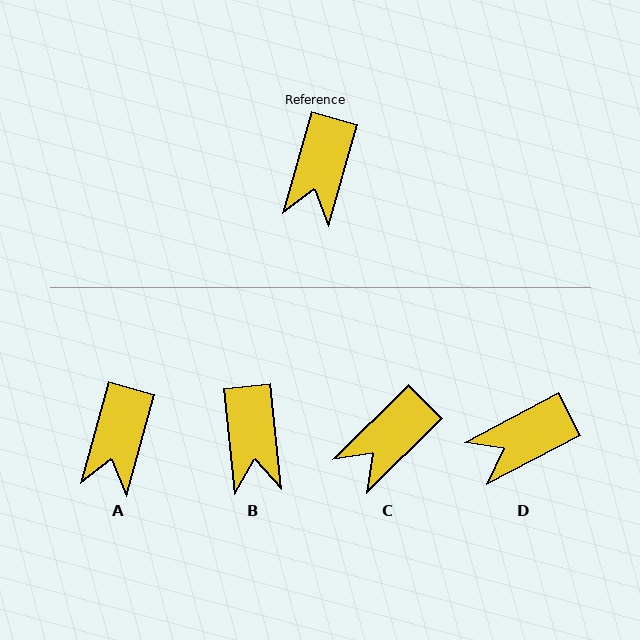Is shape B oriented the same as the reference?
No, it is off by about 22 degrees.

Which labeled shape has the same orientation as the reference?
A.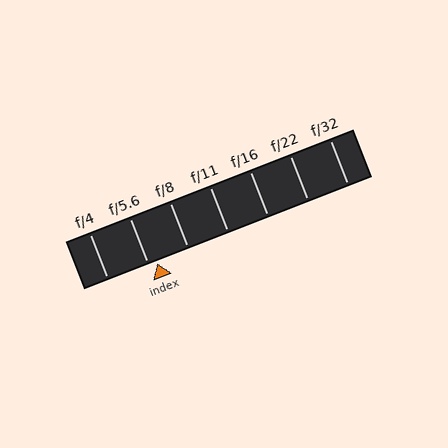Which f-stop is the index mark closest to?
The index mark is closest to f/5.6.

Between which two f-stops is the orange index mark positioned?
The index mark is between f/5.6 and f/8.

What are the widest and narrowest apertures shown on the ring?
The widest aperture shown is f/4 and the narrowest is f/32.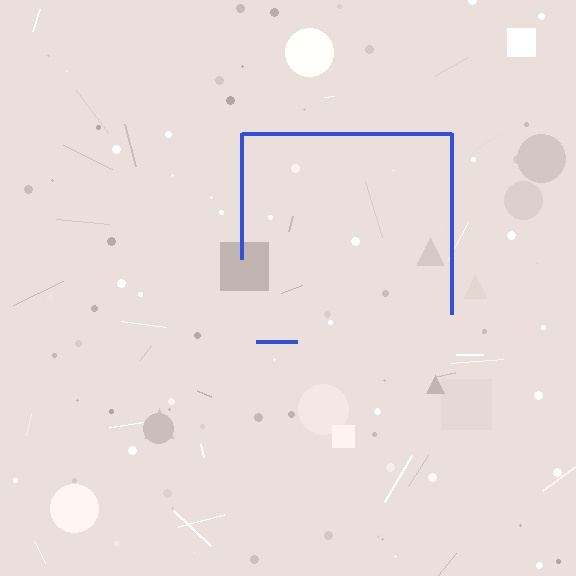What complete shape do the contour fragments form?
The contour fragments form a square.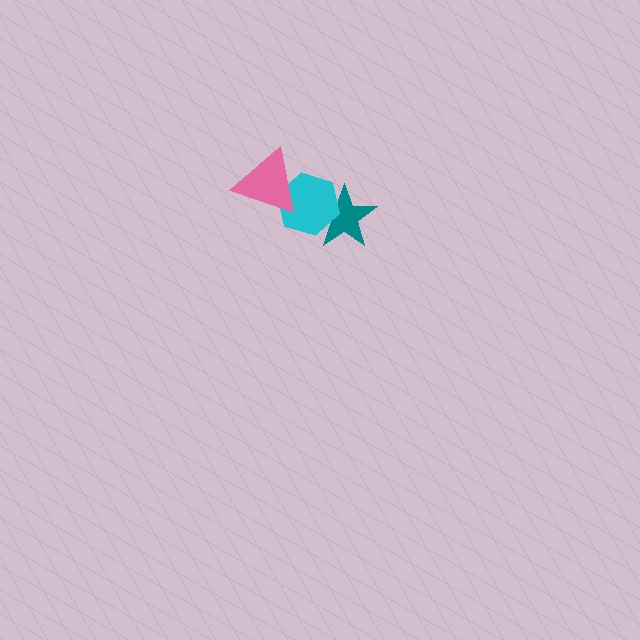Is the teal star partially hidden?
Yes, it is partially covered by another shape.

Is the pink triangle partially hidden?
No, no other shape covers it.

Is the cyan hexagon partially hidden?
Yes, it is partially covered by another shape.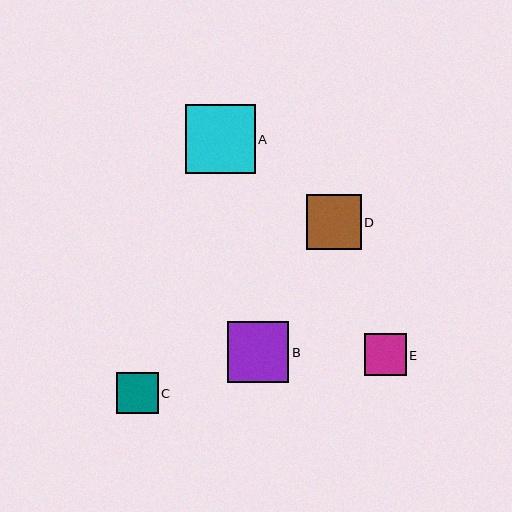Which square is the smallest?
Square C is the smallest with a size of approximately 41 pixels.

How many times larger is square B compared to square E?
Square B is approximately 1.5 times the size of square E.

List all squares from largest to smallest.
From largest to smallest: A, B, D, E, C.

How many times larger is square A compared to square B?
Square A is approximately 1.1 times the size of square B.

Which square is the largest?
Square A is the largest with a size of approximately 69 pixels.